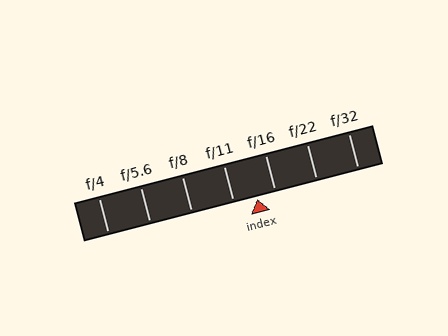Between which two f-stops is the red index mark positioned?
The index mark is between f/11 and f/16.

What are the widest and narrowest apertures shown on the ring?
The widest aperture shown is f/4 and the narrowest is f/32.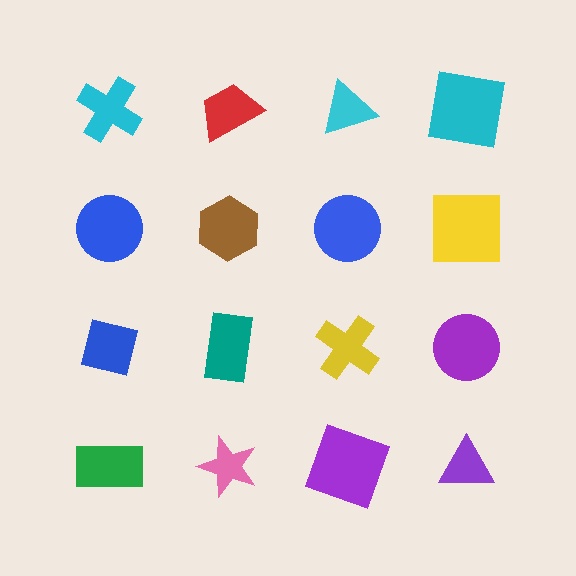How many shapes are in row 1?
4 shapes.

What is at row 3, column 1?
A blue square.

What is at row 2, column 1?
A blue circle.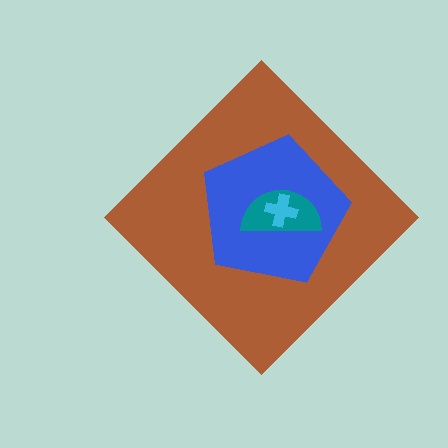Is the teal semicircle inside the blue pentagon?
Yes.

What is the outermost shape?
The brown diamond.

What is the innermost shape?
The cyan cross.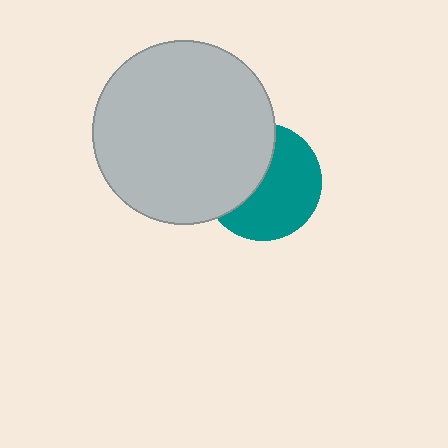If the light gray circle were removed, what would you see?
You would see the complete teal circle.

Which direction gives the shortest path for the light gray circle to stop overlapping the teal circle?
Moving left gives the shortest separation.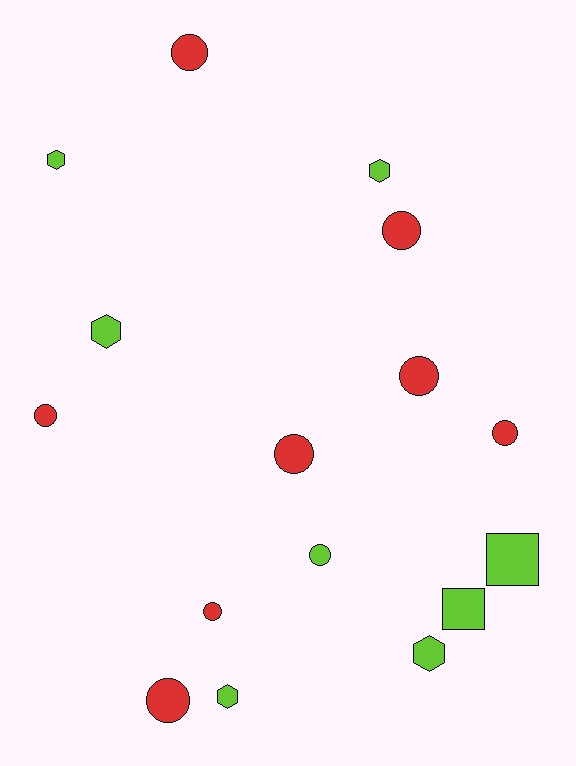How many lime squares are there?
There are 2 lime squares.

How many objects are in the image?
There are 16 objects.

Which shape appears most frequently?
Circle, with 9 objects.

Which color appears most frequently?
Red, with 8 objects.